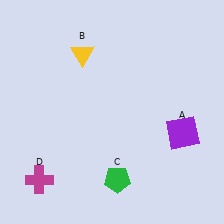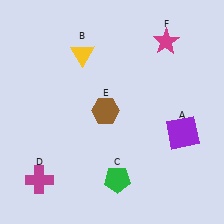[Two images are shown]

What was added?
A brown hexagon (E), a magenta star (F) were added in Image 2.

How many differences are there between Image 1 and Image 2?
There are 2 differences between the two images.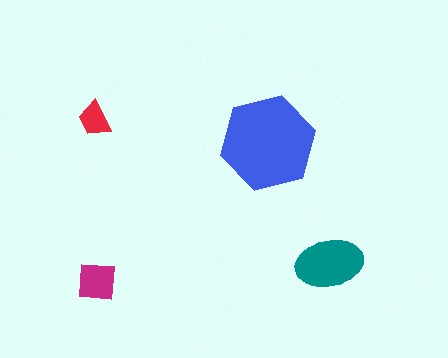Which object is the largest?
The blue hexagon.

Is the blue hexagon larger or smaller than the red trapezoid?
Larger.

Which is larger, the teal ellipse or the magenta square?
The teal ellipse.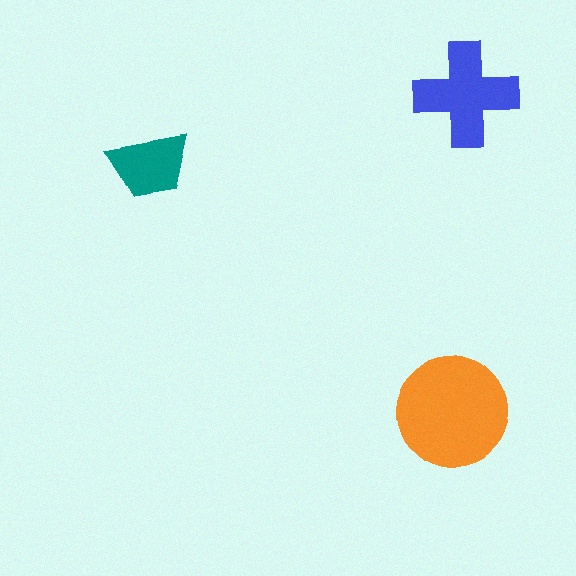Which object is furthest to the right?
The blue cross is rightmost.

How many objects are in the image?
There are 3 objects in the image.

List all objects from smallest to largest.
The teal trapezoid, the blue cross, the orange circle.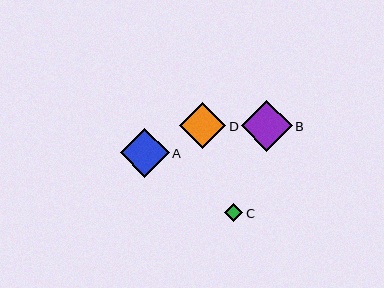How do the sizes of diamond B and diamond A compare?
Diamond B and diamond A are approximately the same size.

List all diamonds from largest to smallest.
From largest to smallest: B, A, D, C.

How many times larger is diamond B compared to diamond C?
Diamond B is approximately 2.8 times the size of diamond C.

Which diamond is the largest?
Diamond B is the largest with a size of approximately 51 pixels.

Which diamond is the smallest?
Diamond C is the smallest with a size of approximately 18 pixels.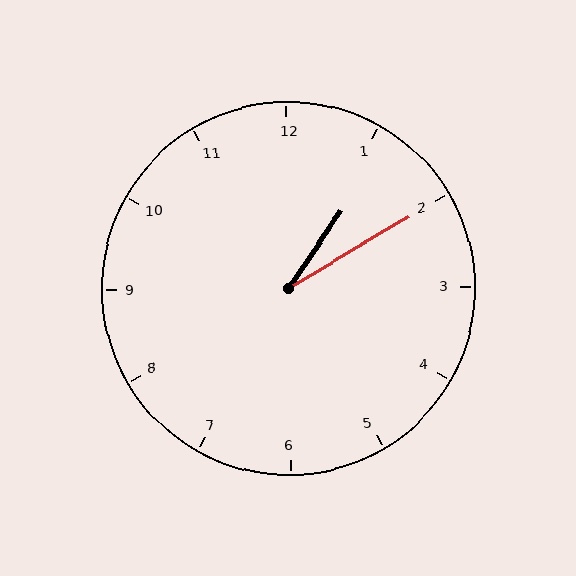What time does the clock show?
1:10.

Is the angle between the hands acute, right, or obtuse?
It is acute.